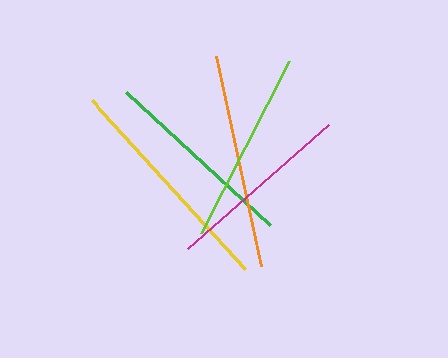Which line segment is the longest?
The yellow line is the longest at approximately 227 pixels.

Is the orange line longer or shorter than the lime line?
The orange line is longer than the lime line.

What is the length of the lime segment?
The lime segment is approximately 194 pixels long.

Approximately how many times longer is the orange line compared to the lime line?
The orange line is approximately 1.1 times the length of the lime line.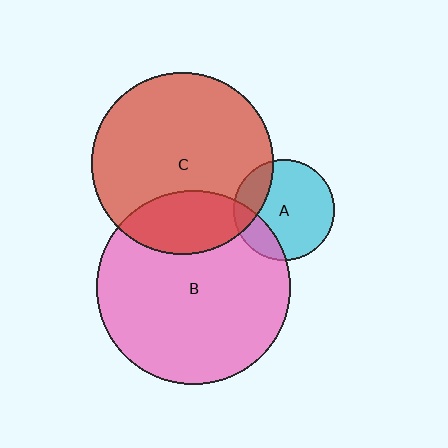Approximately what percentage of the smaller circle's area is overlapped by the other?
Approximately 25%.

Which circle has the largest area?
Circle B (pink).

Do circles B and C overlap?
Yes.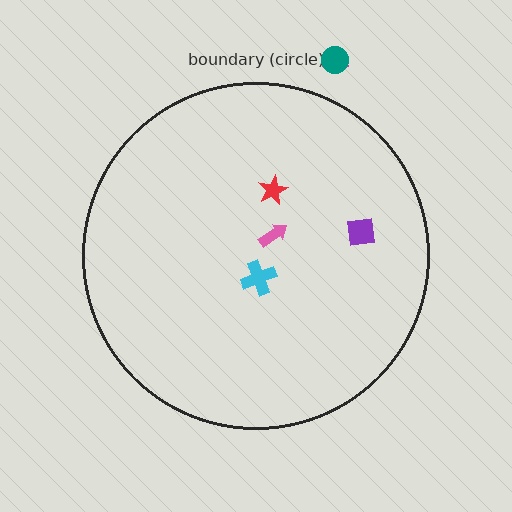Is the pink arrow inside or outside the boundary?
Inside.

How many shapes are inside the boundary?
4 inside, 2 outside.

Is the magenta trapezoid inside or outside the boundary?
Outside.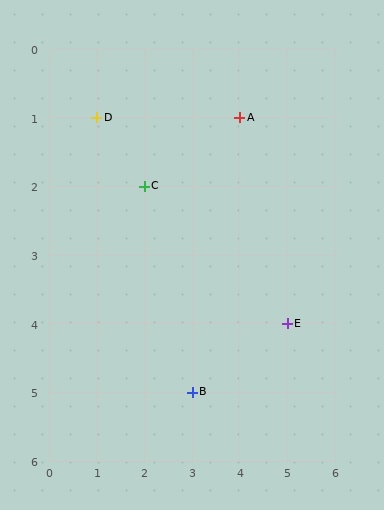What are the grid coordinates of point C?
Point C is at grid coordinates (2, 2).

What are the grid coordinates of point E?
Point E is at grid coordinates (5, 4).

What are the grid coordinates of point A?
Point A is at grid coordinates (4, 1).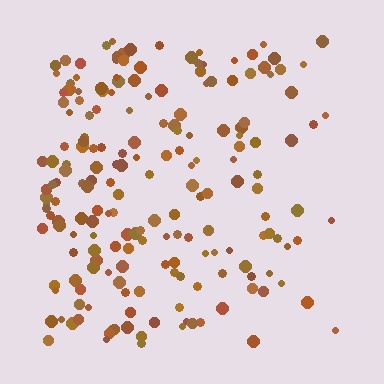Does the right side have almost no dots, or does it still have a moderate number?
Still a moderate number, just noticeably fewer than the left.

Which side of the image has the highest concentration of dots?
The left.